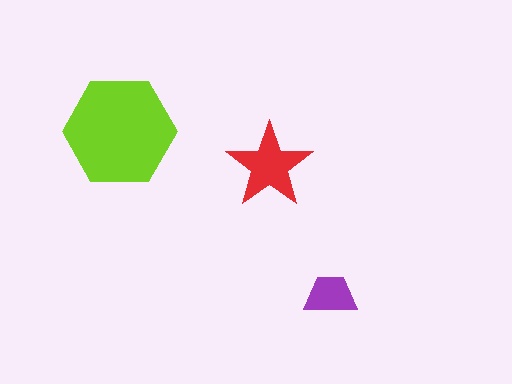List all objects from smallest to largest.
The purple trapezoid, the red star, the lime hexagon.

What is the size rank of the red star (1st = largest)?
2nd.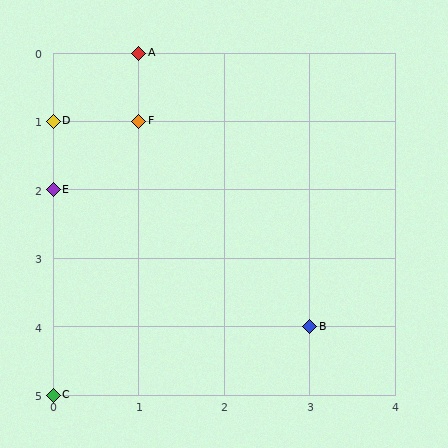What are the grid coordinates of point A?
Point A is at grid coordinates (1, 0).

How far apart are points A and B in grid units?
Points A and B are 2 columns and 4 rows apart (about 4.5 grid units diagonally).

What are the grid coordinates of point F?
Point F is at grid coordinates (1, 1).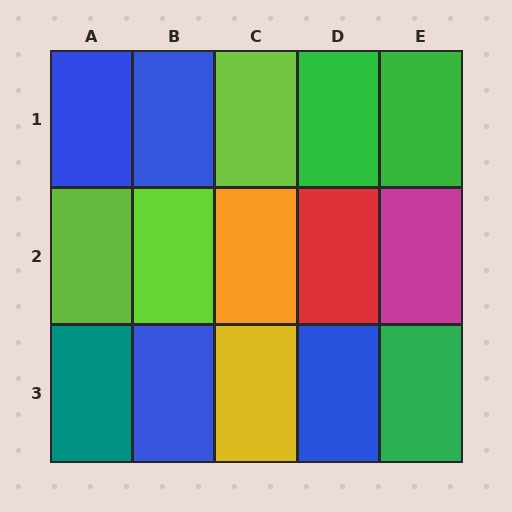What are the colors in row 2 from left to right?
Lime, lime, orange, red, magenta.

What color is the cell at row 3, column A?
Teal.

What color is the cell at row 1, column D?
Green.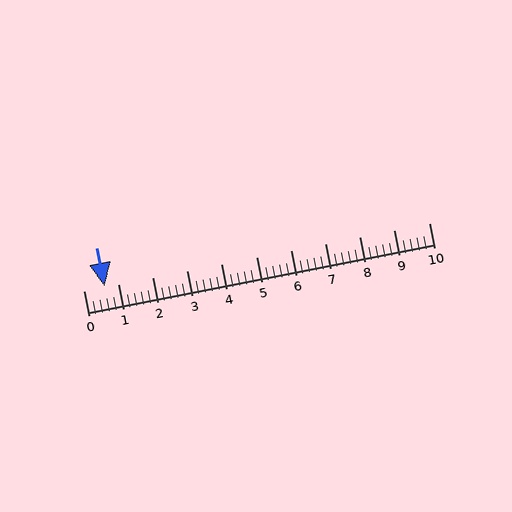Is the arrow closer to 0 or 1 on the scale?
The arrow is closer to 1.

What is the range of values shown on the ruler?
The ruler shows values from 0 to 10.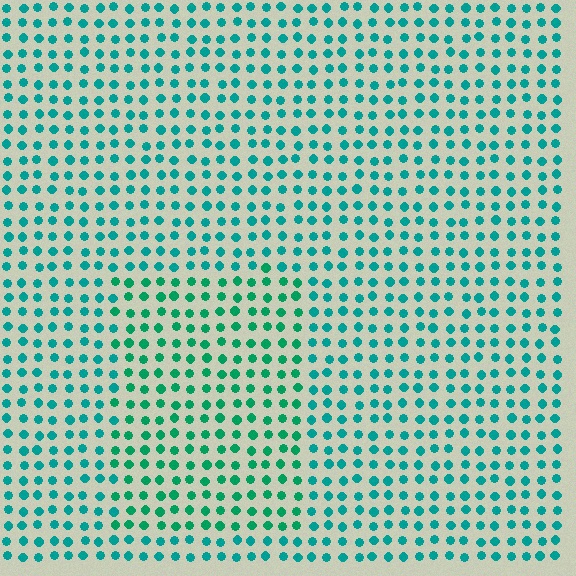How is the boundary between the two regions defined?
The boundary is defined purely by a slight shift in hue (about 21 degrees). Spacing, size, and orientation are identical on both sides.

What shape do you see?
I see a rectangle.